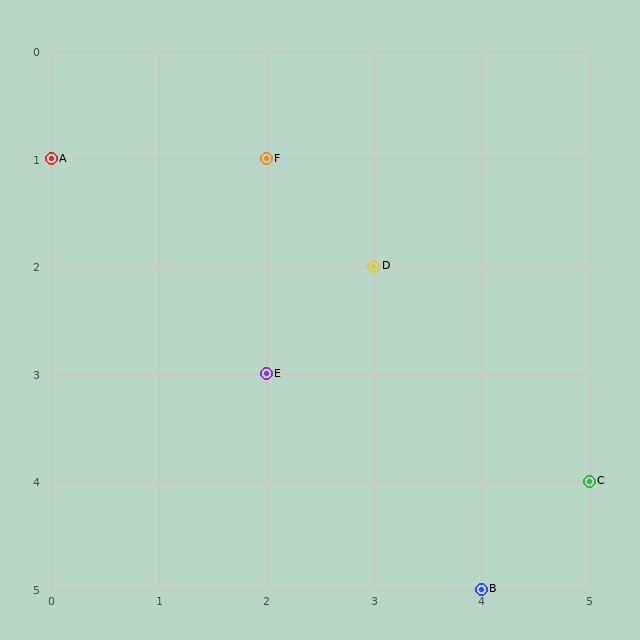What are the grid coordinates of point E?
Point E is at grid coordinates (2, 3).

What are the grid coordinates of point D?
Point D is at grid coordinates (3, 2).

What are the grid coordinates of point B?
Point B is at grid coordinates (4, 5).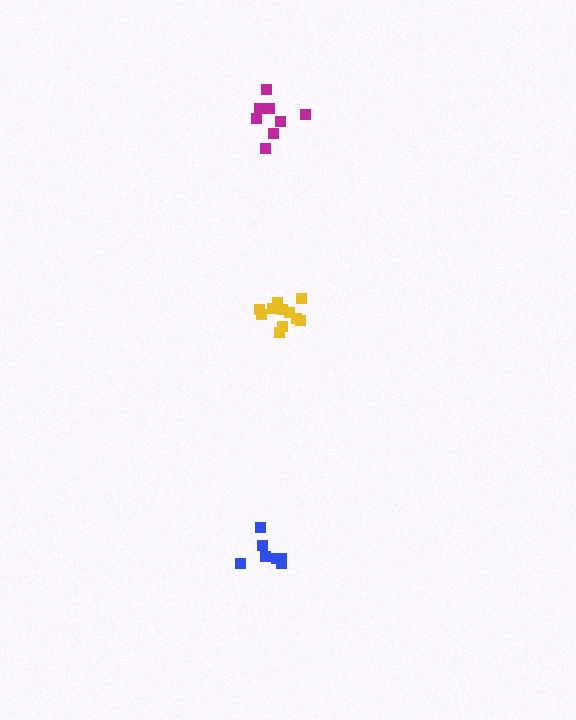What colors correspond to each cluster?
The clusters are colored: blue, magenta, yellow.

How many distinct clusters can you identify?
There are 3 distinct clusters.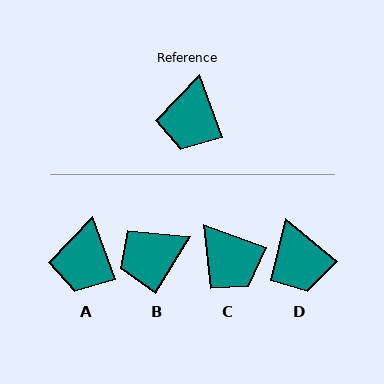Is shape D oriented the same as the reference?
No, it is off by about 30 degrees.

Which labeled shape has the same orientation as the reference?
A.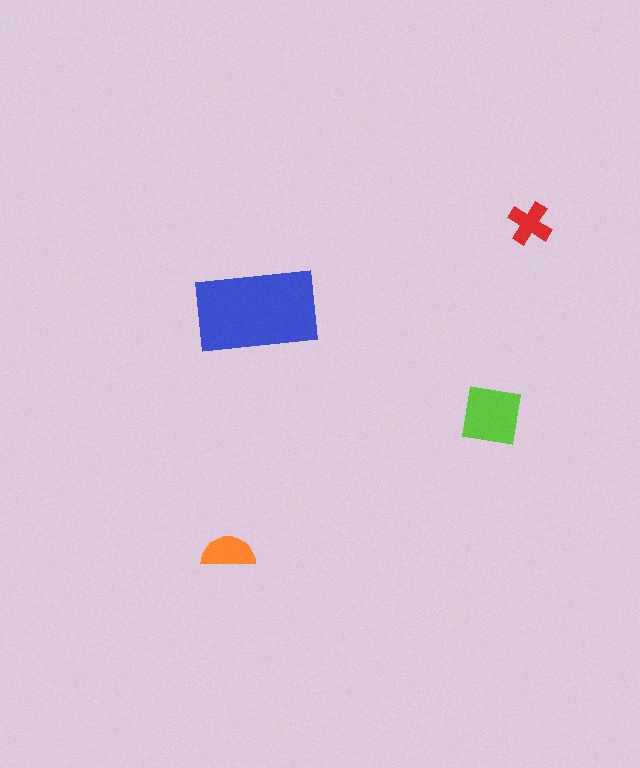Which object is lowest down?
The orange semicircle is bottommost.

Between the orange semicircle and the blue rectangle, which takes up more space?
The blue rectangle.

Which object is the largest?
The blue rectangle.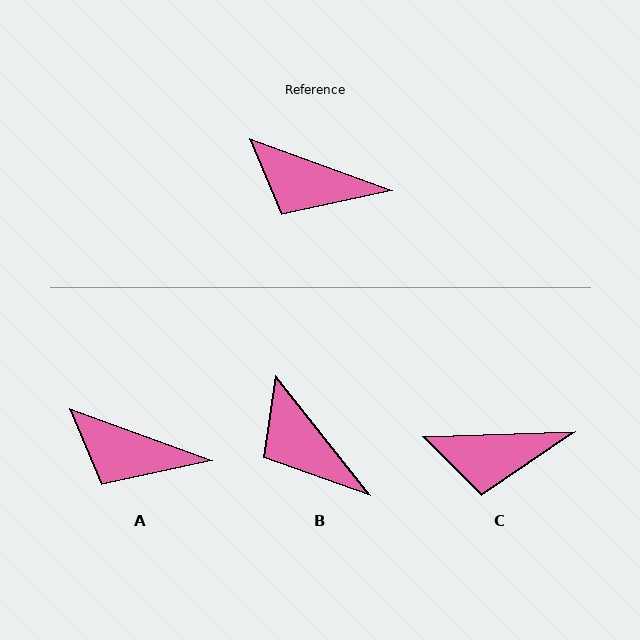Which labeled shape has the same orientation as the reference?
A.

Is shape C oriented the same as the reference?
No, it is off by about 22 degrees.